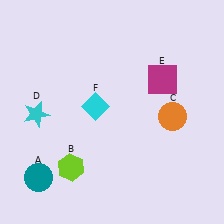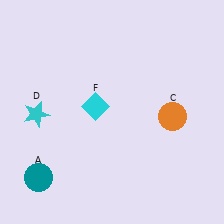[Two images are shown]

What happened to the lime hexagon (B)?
The lime hexagon (B) was removed in Image 2. It was in the bottom-left area of Image 1.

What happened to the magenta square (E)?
The magenta square (E) was removed in Image 2. It was in the top-right area of Image 1.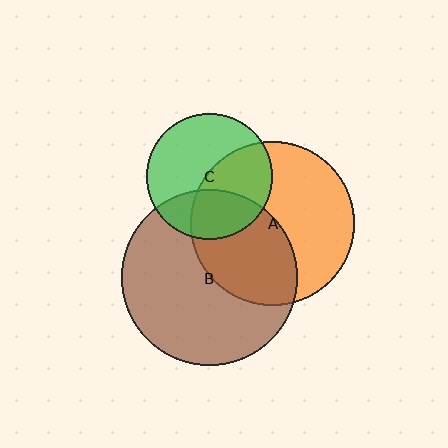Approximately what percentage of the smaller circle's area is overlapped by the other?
Approximately 45%.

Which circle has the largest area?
Circle B (brown).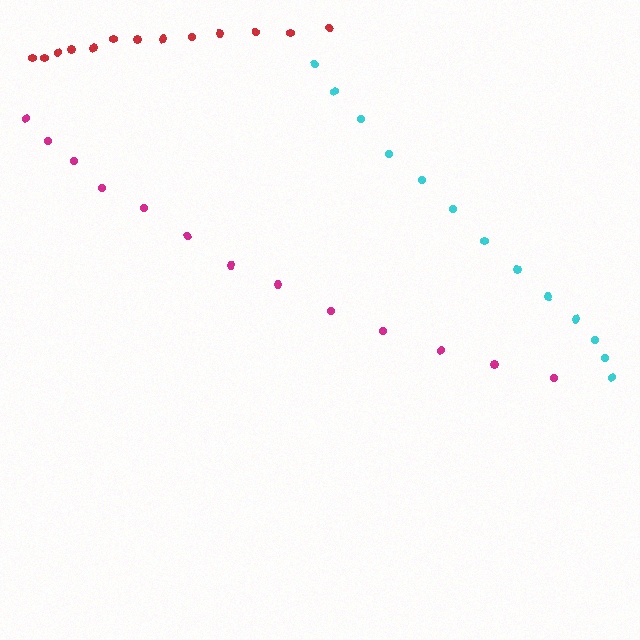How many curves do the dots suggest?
There are 3 distinct paths.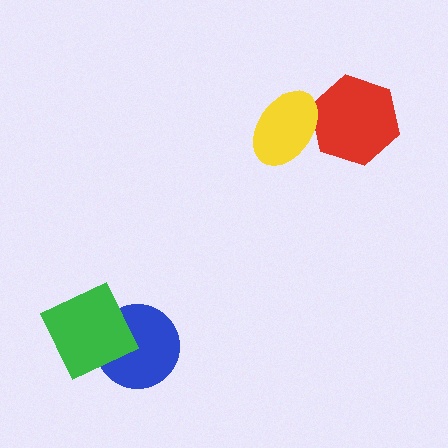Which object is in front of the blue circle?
The green square is in front of the blue circle.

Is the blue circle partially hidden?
Yes, it is partially covered by another shape.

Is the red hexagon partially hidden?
Yes, it is partially covered by another shape.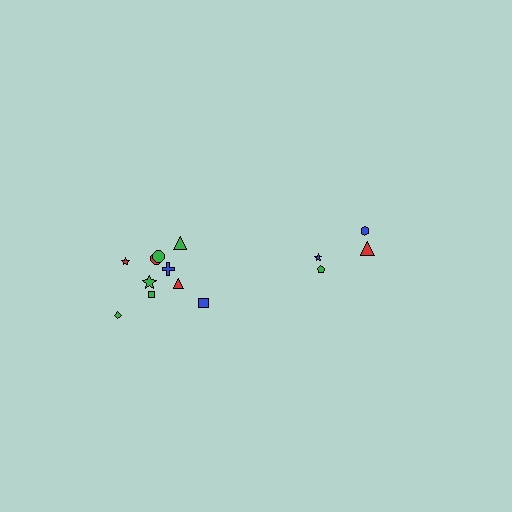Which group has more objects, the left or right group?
The left group.